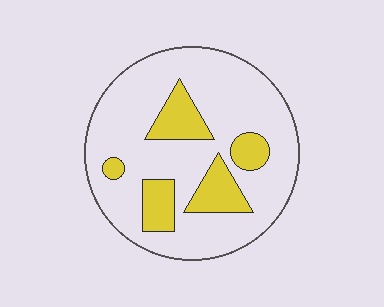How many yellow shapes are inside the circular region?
5.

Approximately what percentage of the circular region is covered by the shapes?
Approximately 20%.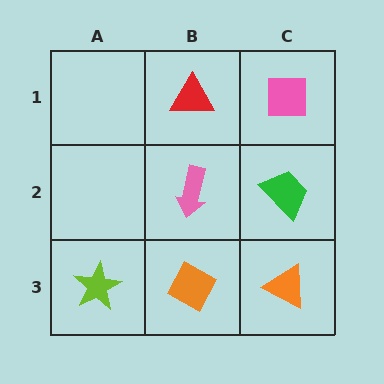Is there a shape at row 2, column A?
No, that cell is empty.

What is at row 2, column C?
A green trapezoid.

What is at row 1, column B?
A red triangle.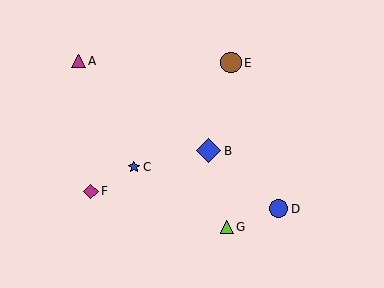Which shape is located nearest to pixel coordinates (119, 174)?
The blue star (labeled C) at (134, 167) is nearest to that location.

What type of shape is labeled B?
Shape B is a blue diamond.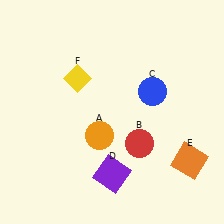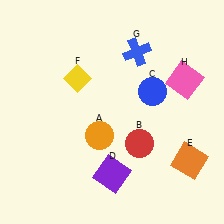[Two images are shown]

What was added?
A blue cross (G), a pink square (H) were added in Image 2.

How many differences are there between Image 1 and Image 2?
There are 2 differences between the two images.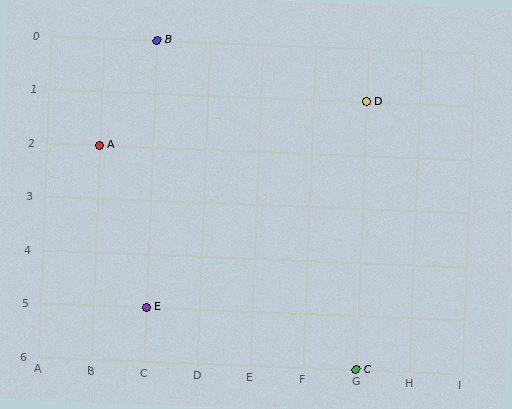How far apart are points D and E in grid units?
Points D and E are 4 columns and 4 rows apart (about 5.7 grid units diagonally).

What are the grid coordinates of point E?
Point E is at grid coordinates (C, 5).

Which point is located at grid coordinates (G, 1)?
Point D is at (G, 1).